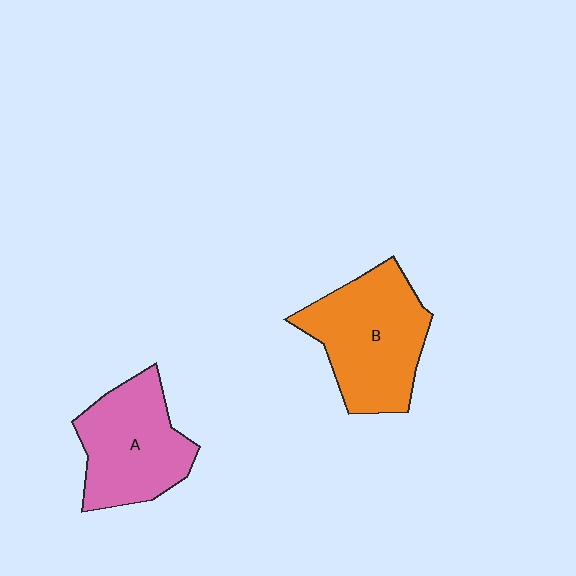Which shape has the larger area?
Shape B (orange).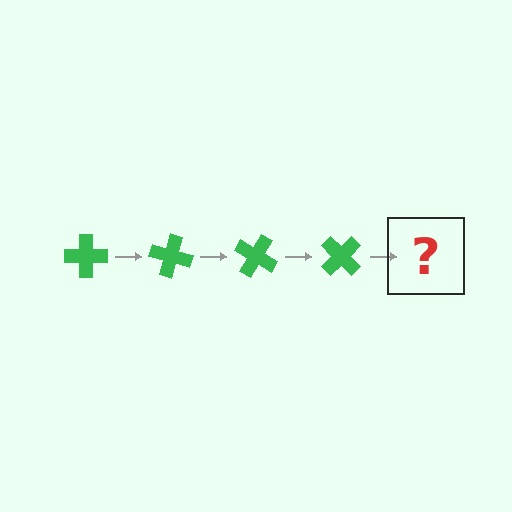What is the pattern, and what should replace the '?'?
The pattern is that the cross rotates 15 degrees each step. The '?' should be a green cross rotated 60 degrees.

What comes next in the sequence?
The next element should be a green cross rotated 60 degrees.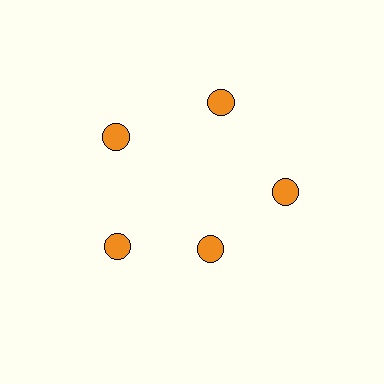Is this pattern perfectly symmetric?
No. The 5 orange circles are arranged in a ring, but one element near the 5 o'clock position is pulled inward toward the center, breaking the 5-fold rotational symmetry.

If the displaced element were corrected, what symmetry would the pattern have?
It would have 5-fold rotational symmetry — the pattern would map onto itself every 72 degrees.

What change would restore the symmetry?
The symmetry would be restored by moving it outward, back onto the ring so that all 5 circles sit at equal angles and equal distance from the center.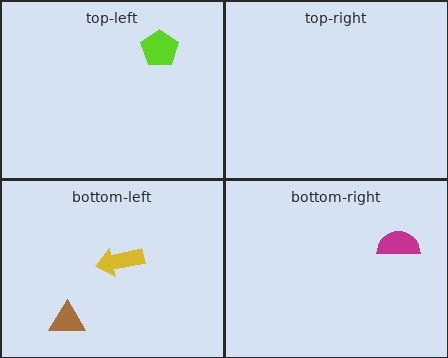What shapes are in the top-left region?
The lime pentagon.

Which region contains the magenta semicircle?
The bottom-right region.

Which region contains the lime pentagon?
The top-left region.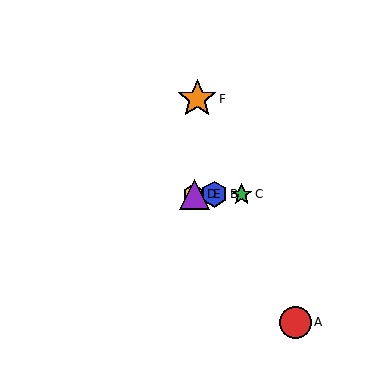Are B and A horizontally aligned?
No, B is at y≈194 and A is at y≈322.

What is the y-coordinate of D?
Object D is at y≈194.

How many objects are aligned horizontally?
4 objects (B, C, D, E) are aligned horizontally.